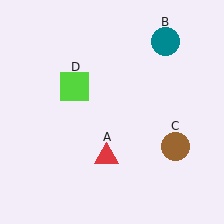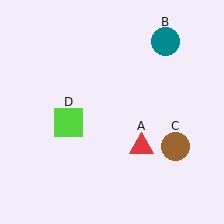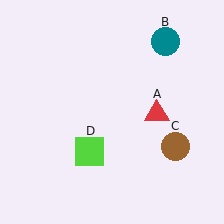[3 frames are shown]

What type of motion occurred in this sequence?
The red triangle (object A), lime square (object D) rotated counterclockwise around the center of the scene.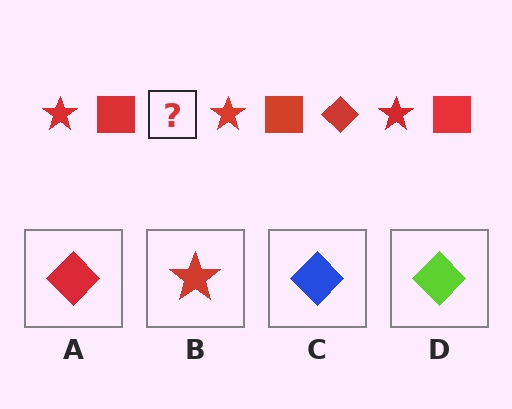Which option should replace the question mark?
Option A.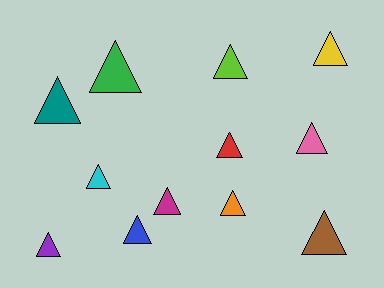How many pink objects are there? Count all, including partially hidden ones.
There is 1 pink object.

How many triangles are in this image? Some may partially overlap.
There are 12 triangles.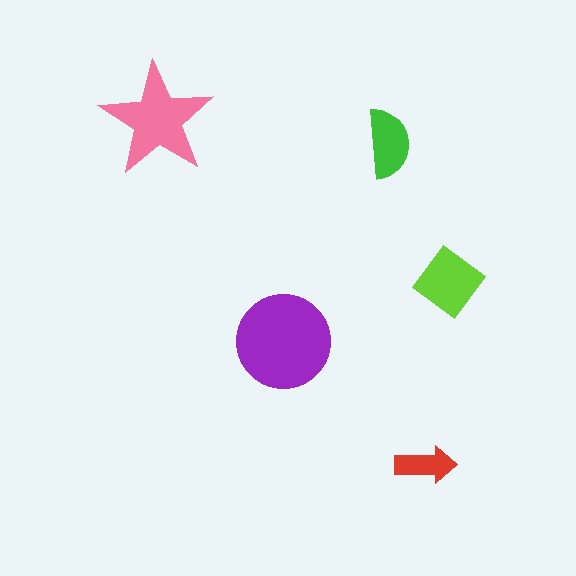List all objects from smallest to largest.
The red arrow, the green semicircle, the lime diamond, the pink star, the purple circle.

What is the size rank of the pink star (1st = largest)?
2nd.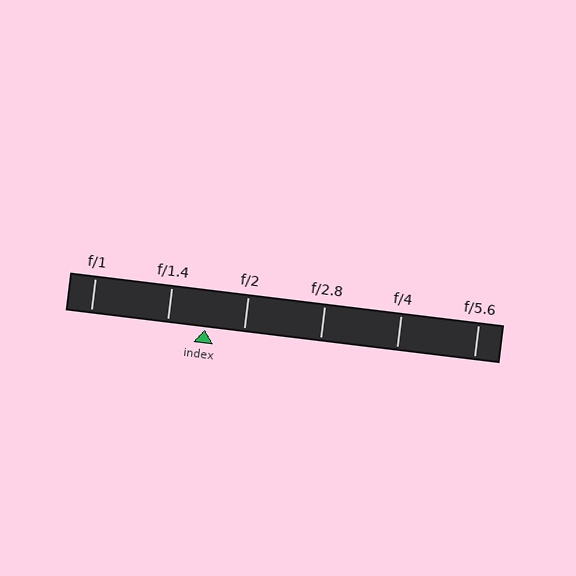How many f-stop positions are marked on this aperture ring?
There are 6 f-stop positions marked.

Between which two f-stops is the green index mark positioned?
The index mark is between f/1.4 and f/2.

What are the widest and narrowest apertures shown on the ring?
The widest aperture shown is f/1 and the narrowest is f/5.6.